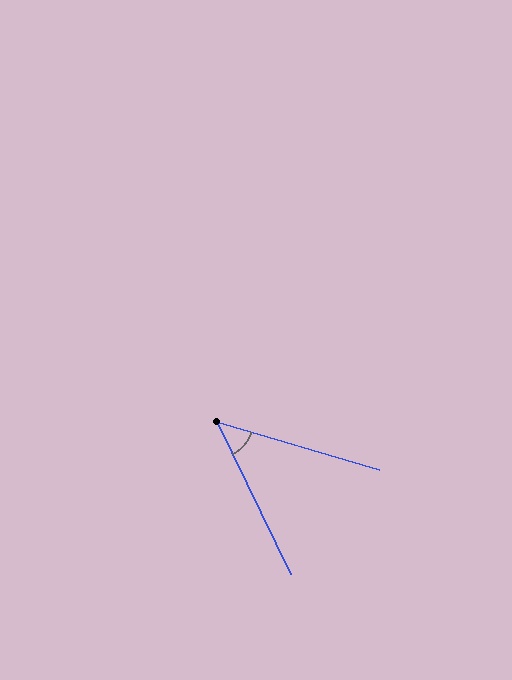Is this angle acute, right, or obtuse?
It is acute.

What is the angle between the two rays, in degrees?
Approximately 48 degrees.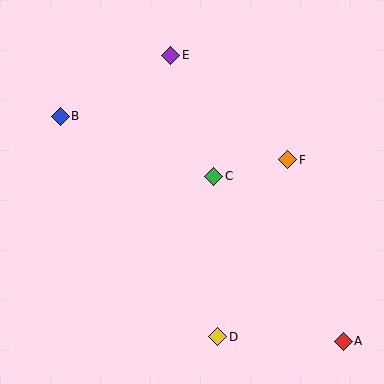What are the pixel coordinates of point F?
Point F is at (288, 160).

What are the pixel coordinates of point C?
Point C is at (214, 176).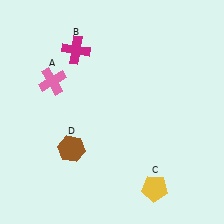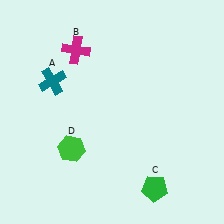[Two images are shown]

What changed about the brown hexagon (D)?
In Image 1, D is brown. In Image 2, it changed to green.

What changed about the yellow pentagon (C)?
In Image 1, C is yellow. In Image 2, it changed to green.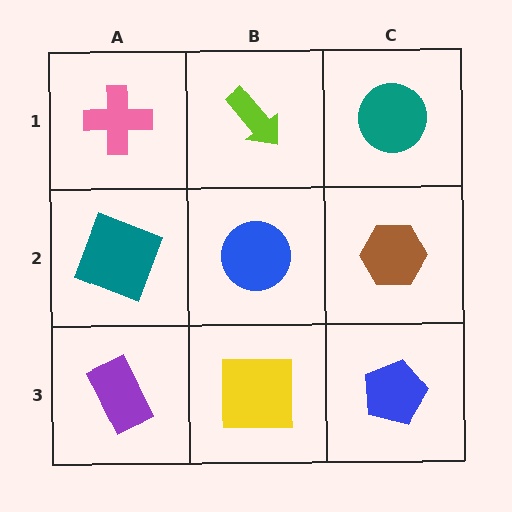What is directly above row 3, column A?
A teal square.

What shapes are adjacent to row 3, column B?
A blue circle (row 2, column B), a purple rectangle (row 3, column A), a blue pentagon (row 3, column C).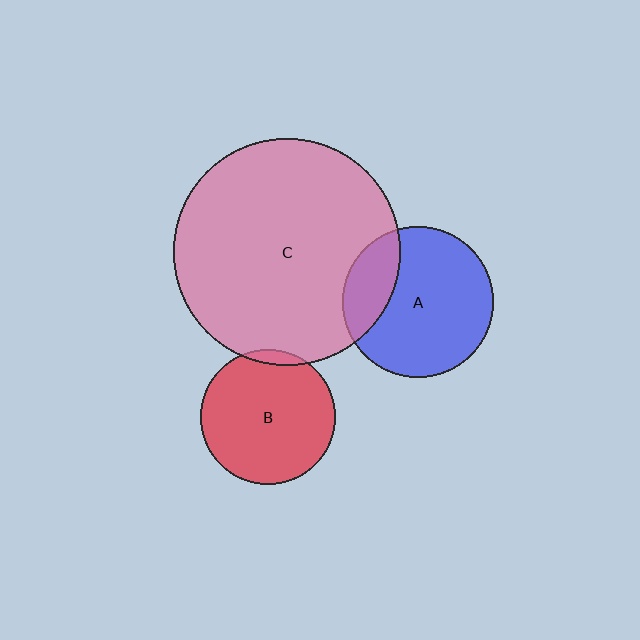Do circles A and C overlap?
Yes.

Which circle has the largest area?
Circle C (pink).